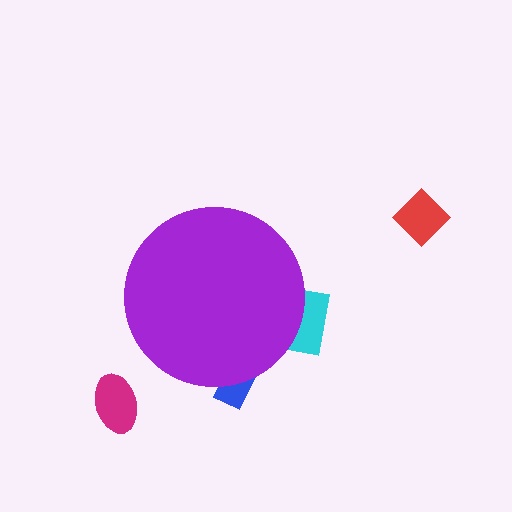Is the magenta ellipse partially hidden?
No, the magenta ellipse is fully visible.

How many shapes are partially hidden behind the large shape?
2 shapes are partially hidden.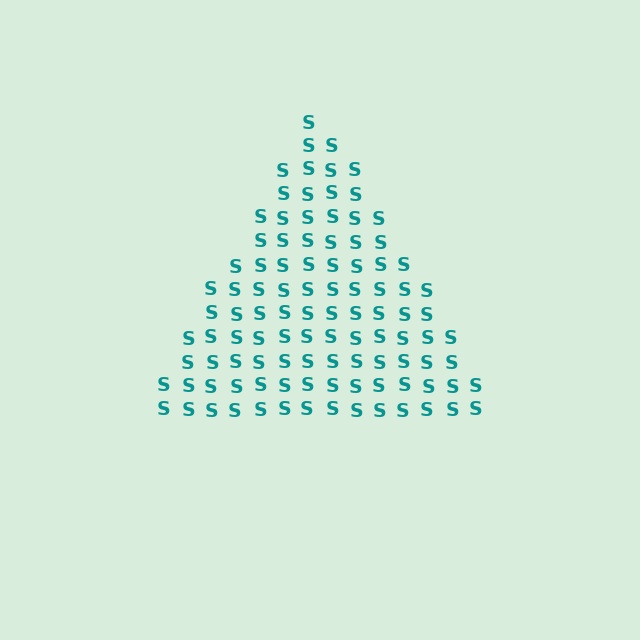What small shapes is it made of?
It is made of small letter S's.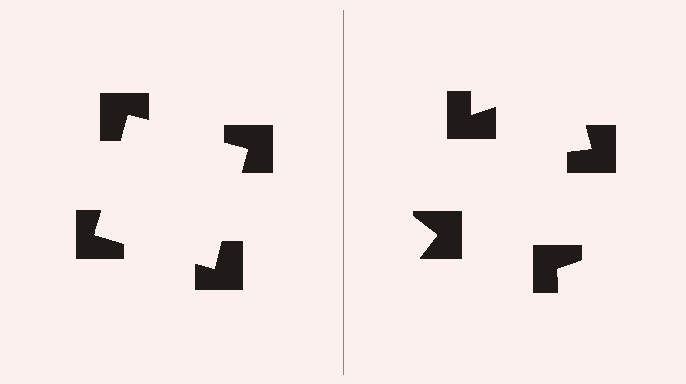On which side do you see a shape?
An illusory square appears on the left side. On the right side the wedge cuts are rotated, so no coherent shape forms.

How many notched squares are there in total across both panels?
8 — 4 on each side.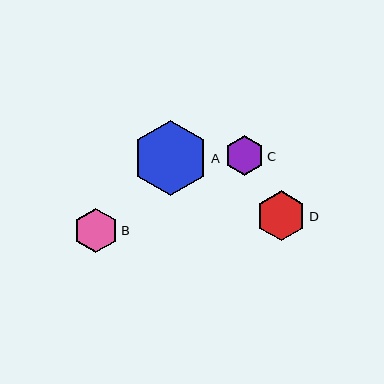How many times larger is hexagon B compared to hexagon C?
Hexagon B is approximately 1.1 times the size of hexagon C.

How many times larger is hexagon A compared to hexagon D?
Hexagon A is approximately 1.5 times the size of hexagon D.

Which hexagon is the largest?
Hexagon A is the largest with a size of approximately 75 pixels.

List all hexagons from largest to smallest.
From largest to smallest: A, D, B, C.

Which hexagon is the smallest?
Hexagon C is the smallest with a size of approximately 40 pixels.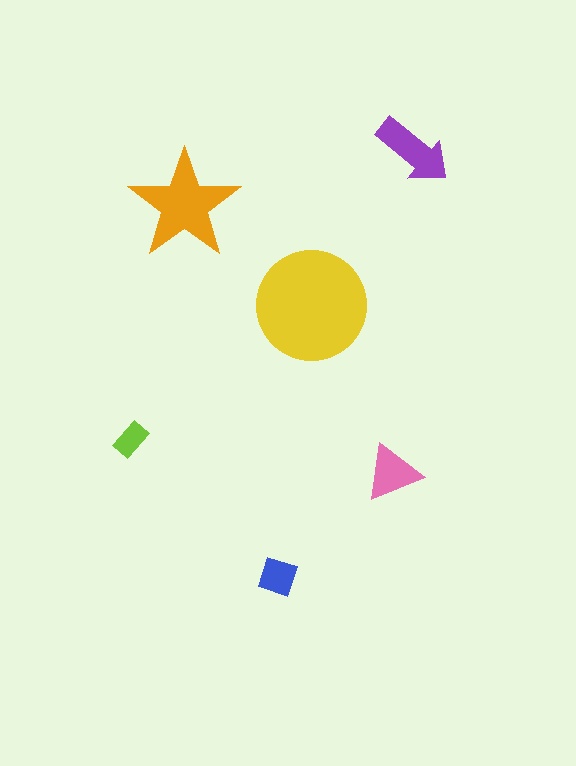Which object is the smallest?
The lime rectangle.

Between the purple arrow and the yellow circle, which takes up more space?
The yellow circle.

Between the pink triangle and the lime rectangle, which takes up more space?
The pink triangle.